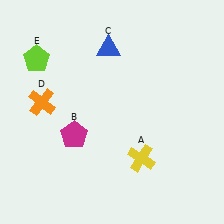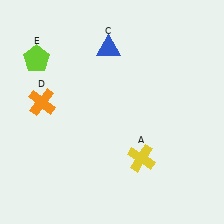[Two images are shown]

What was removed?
The magenta pentagon (B) was removed in Image 2.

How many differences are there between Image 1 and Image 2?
There is 1 difference between the two images.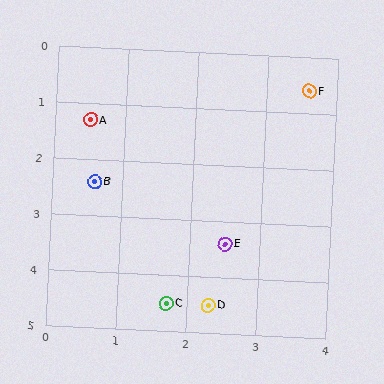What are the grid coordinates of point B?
Point B is at approximately (0.6, 2.4).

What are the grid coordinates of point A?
Point A is at approximately (0.5, 1.3).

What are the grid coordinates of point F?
Point F is at approximately (3.6, 0.6).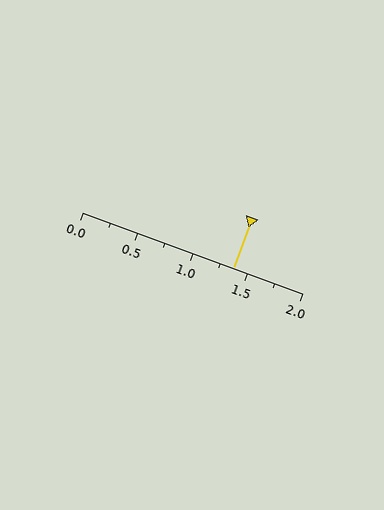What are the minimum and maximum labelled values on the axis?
The axis runs from 0.0 to 2.0.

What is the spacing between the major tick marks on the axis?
The major ticks are spaced 0.5 apart.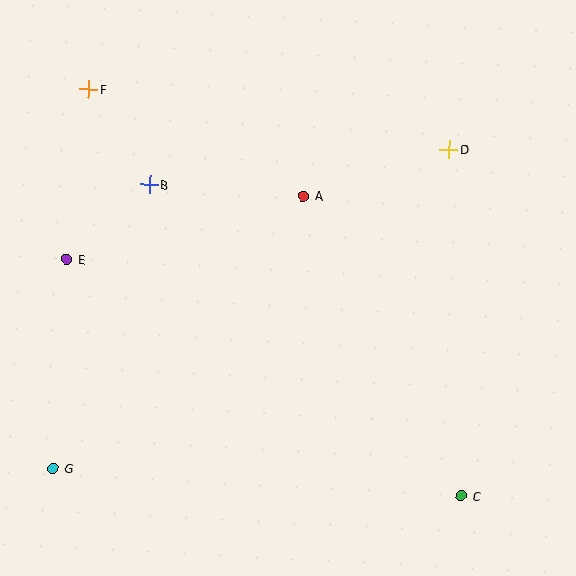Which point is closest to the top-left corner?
Point F is closest to the top-left corner.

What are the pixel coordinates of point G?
Point G is at (53, 468).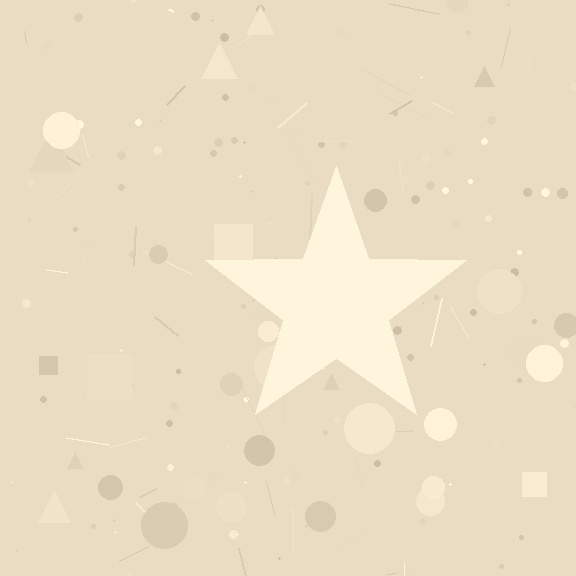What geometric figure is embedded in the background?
A star is embedded in the background.